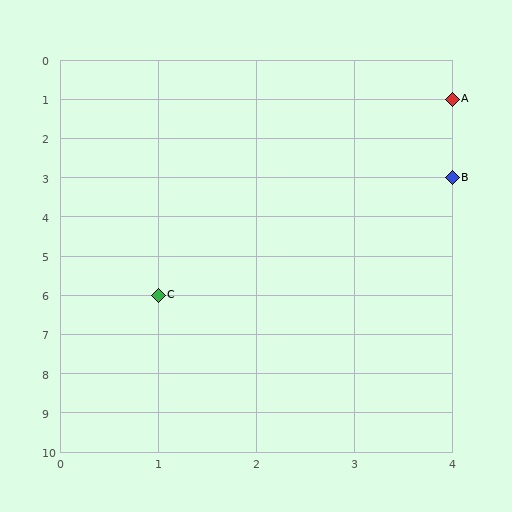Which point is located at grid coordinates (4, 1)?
Point A is at (4, 1).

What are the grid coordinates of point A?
Point A is at grid coordinates (4, 1).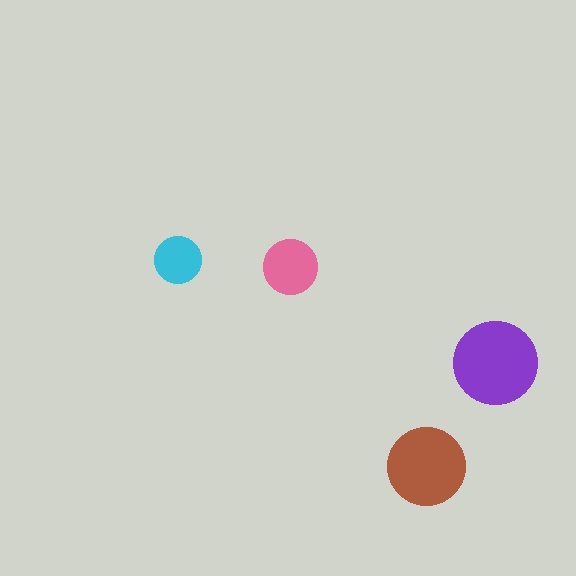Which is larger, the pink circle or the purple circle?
The purple one.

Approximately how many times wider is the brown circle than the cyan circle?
About 1.5 times wider.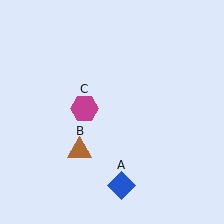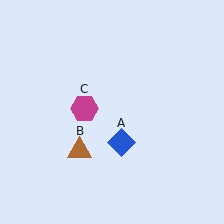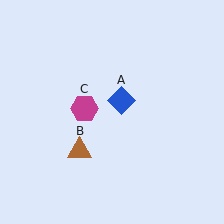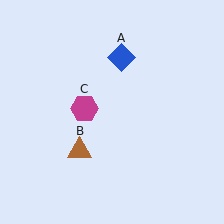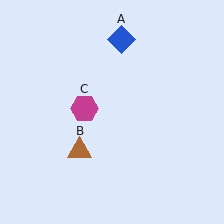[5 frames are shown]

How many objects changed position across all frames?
1 object changed position: blue diamond (object A).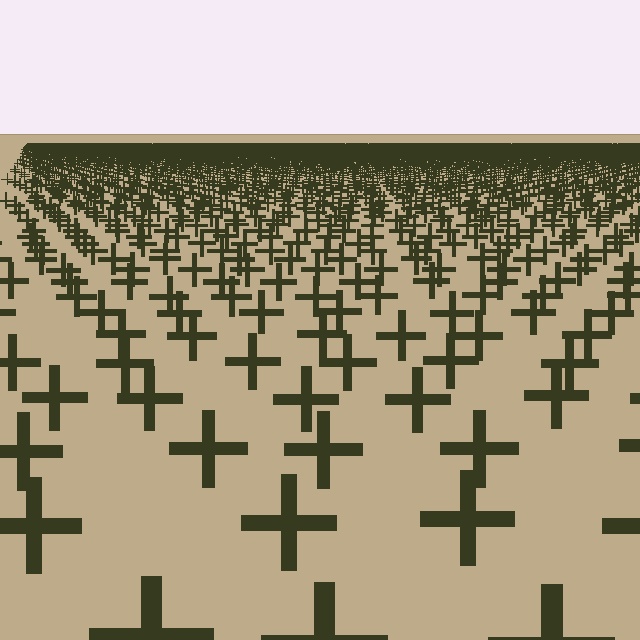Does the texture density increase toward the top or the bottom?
Density increases toward the top.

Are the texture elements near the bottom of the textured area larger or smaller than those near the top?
Larger. Near the bottom, elements are closer to the viewer and appear at a bigger on-screen size.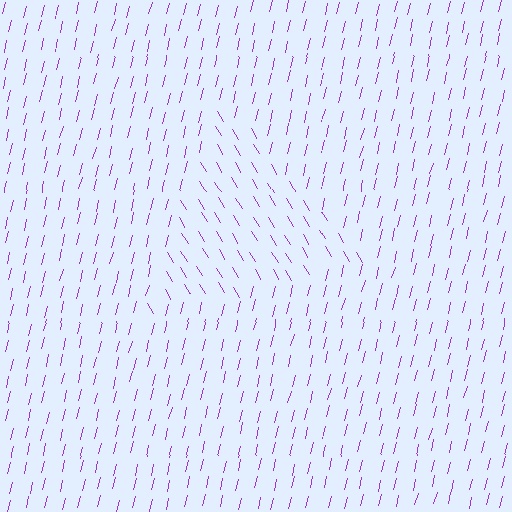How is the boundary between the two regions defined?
The boundary is defined purely by a change in line orientation (approximately 45 degrees difference). All lines are the same color and thickness.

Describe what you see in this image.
The image is filled with small purple line segments. A triangle region in the image has lines oriented differently from the surrounding lines, creating a visible texture boundary.